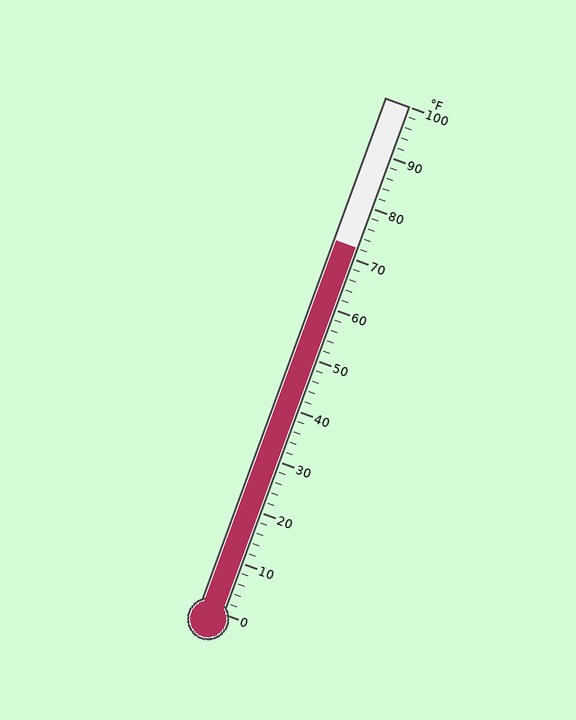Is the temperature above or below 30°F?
The temperature is above 30°F.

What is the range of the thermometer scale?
The thermometer scale ranges from 0°F to 100°F.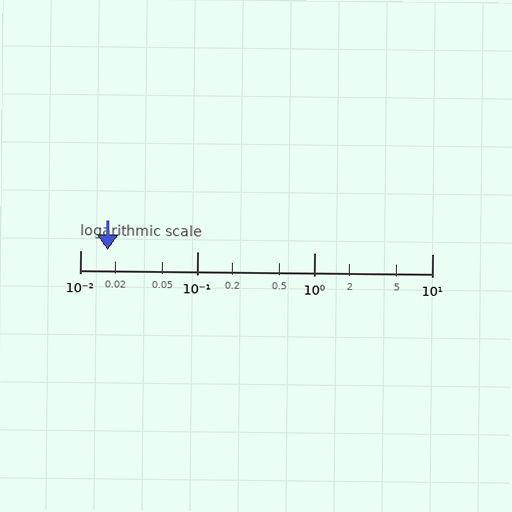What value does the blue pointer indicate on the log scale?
The pointer indicates approximately 0.017.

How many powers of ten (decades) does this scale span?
The scale spans 3 decades, from 0.01 to 10.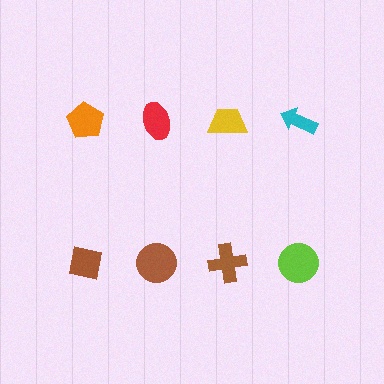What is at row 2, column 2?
A brown circle.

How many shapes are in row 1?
4 shapes.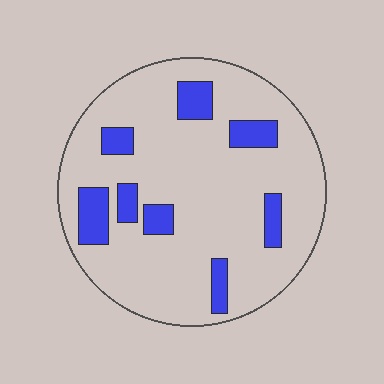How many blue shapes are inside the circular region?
8.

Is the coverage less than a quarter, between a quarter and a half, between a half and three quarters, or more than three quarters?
Less than a quarter.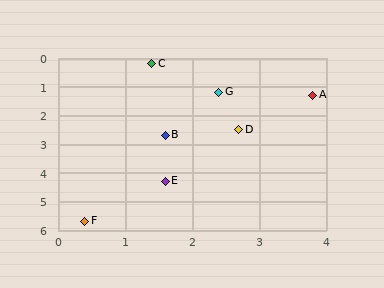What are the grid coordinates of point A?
Point A is at approximately (3.8, 1.3).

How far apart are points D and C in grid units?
Points D and C are about 2.6 grid units apart.